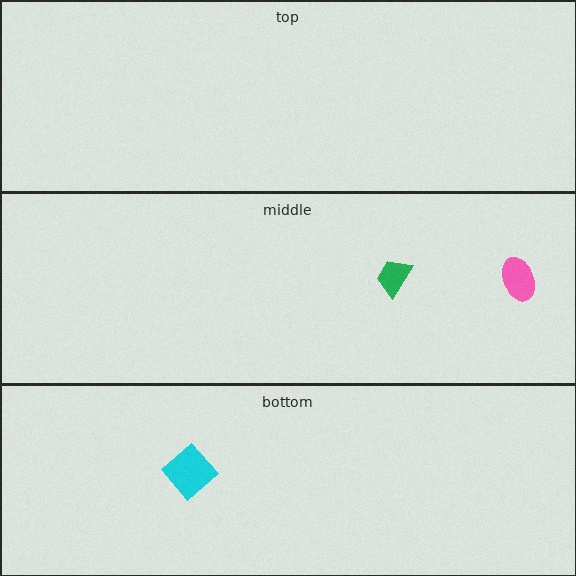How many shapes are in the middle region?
2.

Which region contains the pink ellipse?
The middle region.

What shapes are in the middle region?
The green trapezoid, the pink ellipse.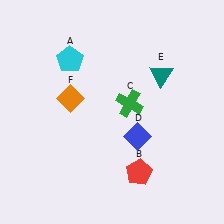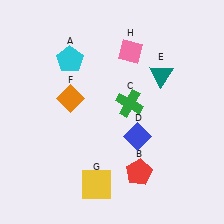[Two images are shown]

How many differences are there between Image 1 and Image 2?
There are 2 differences between the two images.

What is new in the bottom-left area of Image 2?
A yellow square (G) was added in the bottom-left area of Image 2.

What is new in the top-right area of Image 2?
A pink diamond (H) was added in the top-right area of Image 2.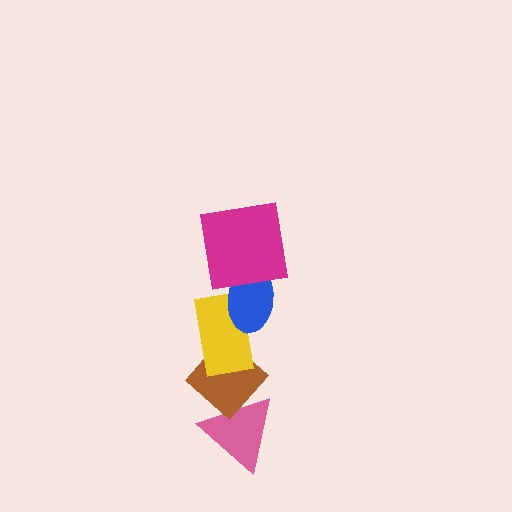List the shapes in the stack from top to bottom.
From top to bottom: the magenta square, the blue ellipse, the yellow rectangle, the brown diamond, the pink triangle.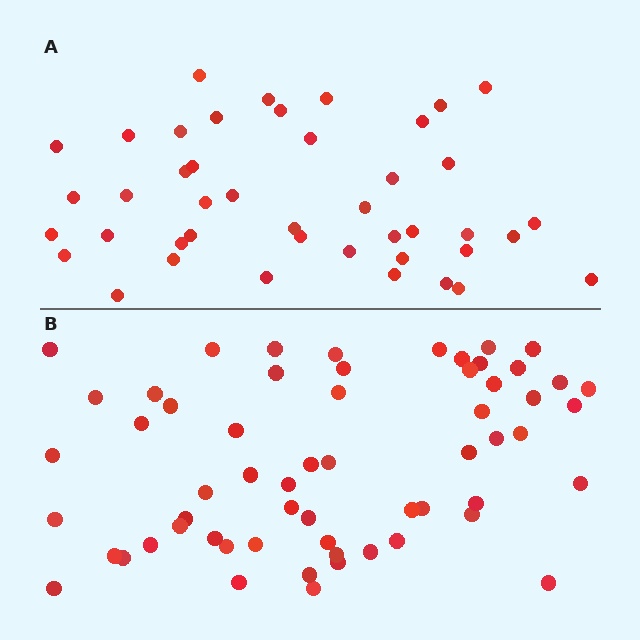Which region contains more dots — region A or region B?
Region B (the bottom region) has more dots.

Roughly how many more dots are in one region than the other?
Region B has approximately 15 more dots than region A.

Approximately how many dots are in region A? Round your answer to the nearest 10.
About 40 dots. (The exact count is 43, which rounds to 40.)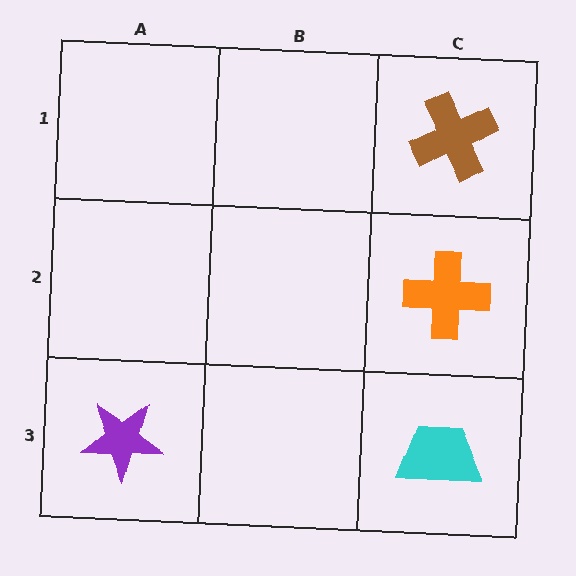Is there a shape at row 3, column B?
No, that cell is empty.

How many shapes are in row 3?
2 shapes.